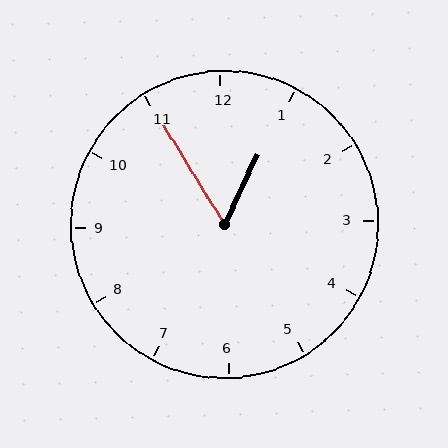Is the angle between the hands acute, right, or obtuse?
It is acute.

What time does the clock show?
12:55.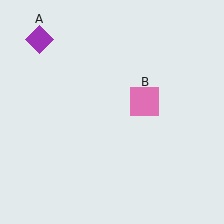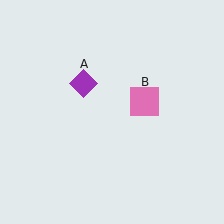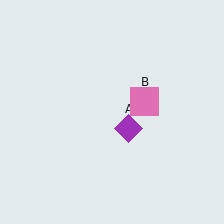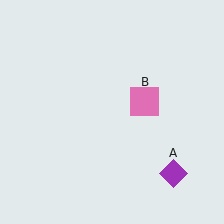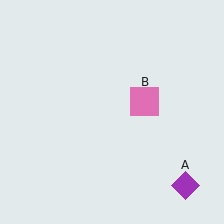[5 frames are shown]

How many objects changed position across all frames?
1 object changed position: purple diamond (object A).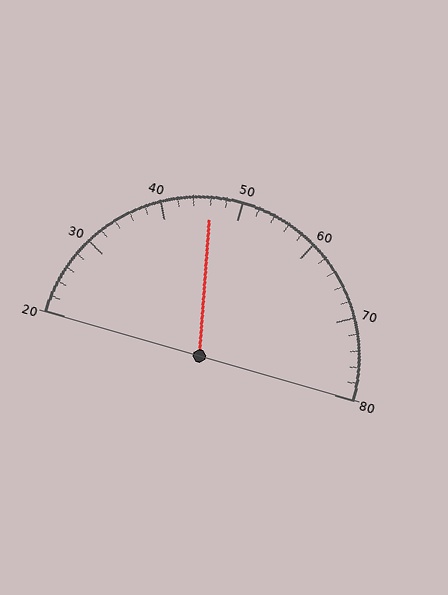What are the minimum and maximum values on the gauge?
The gauge ranges from 20 to 80.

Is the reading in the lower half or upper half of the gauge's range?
The reading is in the lower half of the range (20 to 80).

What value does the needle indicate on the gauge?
The needle indicates approximately 46.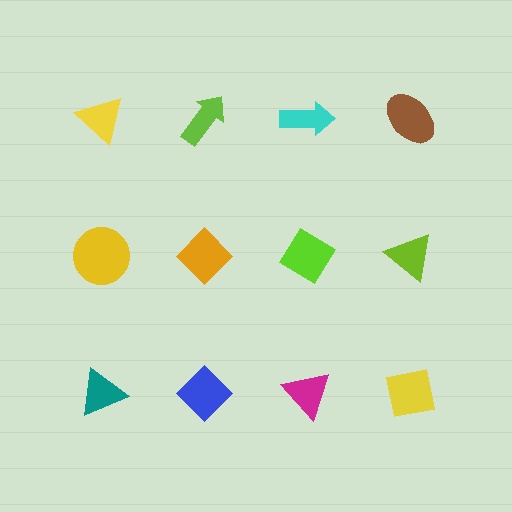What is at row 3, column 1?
A teal triangle.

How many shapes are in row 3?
4 shapes.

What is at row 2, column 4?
A lime triangle.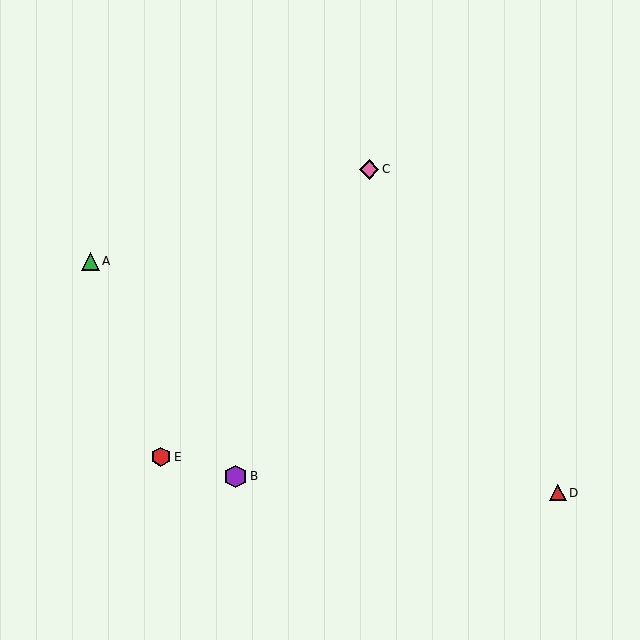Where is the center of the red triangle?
The center of the red triangle is at (558, 493).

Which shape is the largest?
The purple hexagon (labeled B) is the largest.